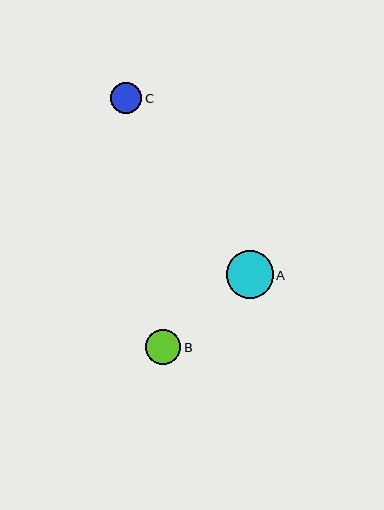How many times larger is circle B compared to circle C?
Circle B is approximately 1.1 times the size of circle C.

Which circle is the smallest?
Circle C is the smallest with a size of approximately 31 pixels.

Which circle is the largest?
Circle A is the largest with a size of approximately 47 pixels.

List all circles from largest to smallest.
From largest to smallest: A, B, C.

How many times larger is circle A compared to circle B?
Circle A is approximately 1.3 times the size of circle B.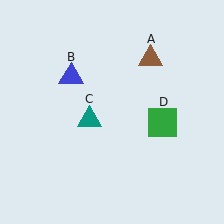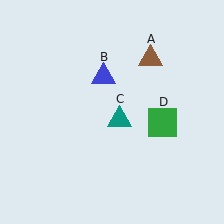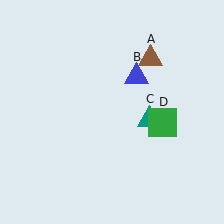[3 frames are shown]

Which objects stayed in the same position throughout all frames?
Brown triangle (object A) and green square (object D) remained stationary.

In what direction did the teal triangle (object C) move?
The teal triangle (object C) moved right.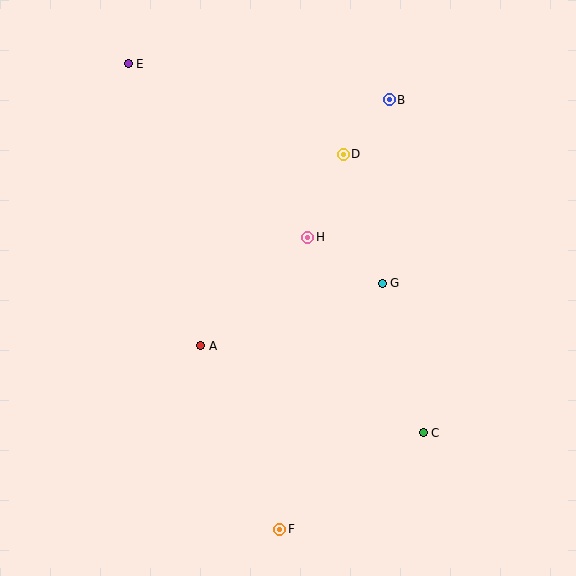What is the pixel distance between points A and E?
The distance between A and E is 291 pixels.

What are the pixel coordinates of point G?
Point G is at (382, 283).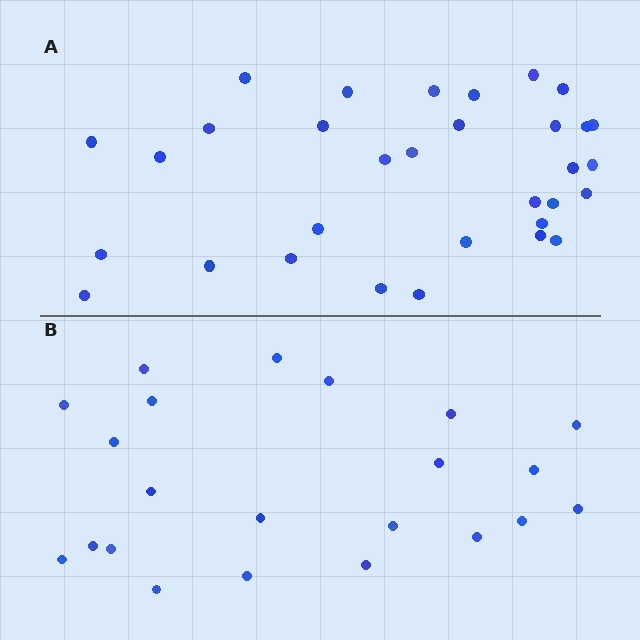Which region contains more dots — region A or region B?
Region A (the top region) has more dots.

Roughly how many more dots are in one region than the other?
Region A has roughly 10 or so more dots than region B.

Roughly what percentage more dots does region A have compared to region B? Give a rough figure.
About 45% more.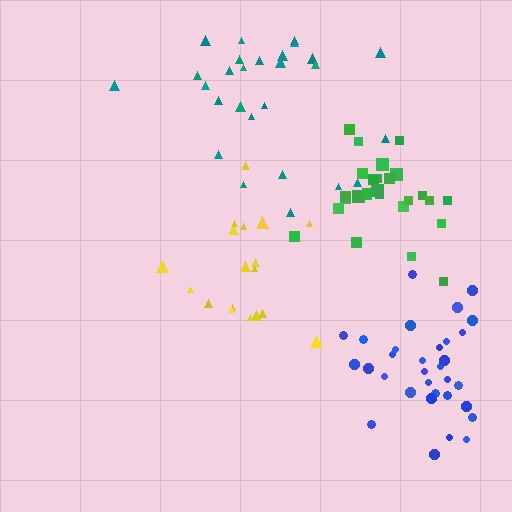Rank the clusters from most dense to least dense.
green, blue, yellow, teal.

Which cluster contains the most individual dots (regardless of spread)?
Blue (33).